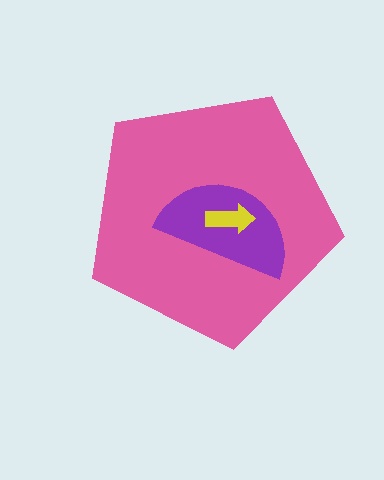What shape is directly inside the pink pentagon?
The purple semicircle.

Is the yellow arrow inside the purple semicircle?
Yes.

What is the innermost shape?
The yellow arrow.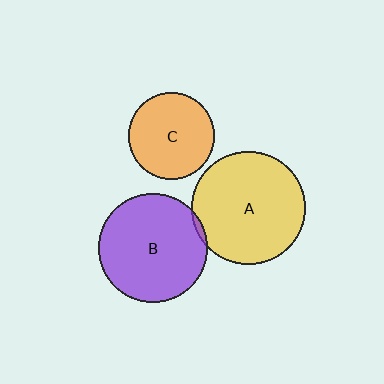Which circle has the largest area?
Circle A (yellow).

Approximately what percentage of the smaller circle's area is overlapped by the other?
Approximately 5%.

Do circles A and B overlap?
Yes.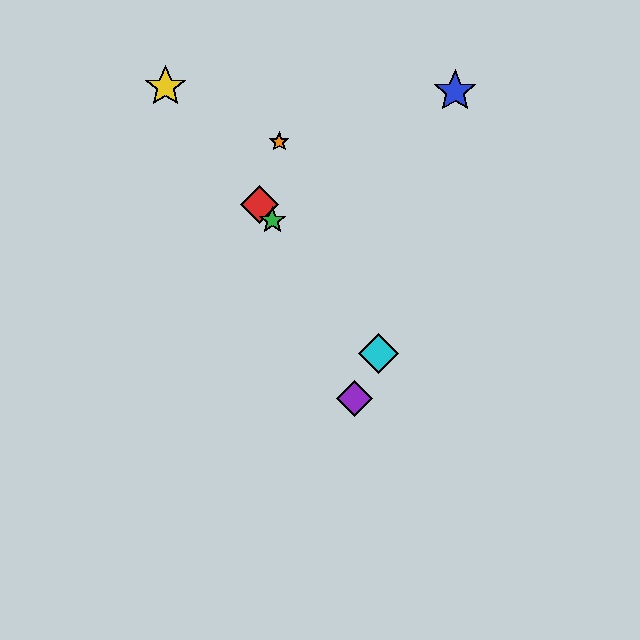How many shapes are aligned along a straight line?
4 shapes (the red diamond, the green star, the yellow star, the cyan diamond) are aligned along a straight line.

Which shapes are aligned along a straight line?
The red diamond, the green star, the yellow star, the cyan diamond are aligned along a straight line.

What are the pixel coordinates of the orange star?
The orange star is at (279, 142).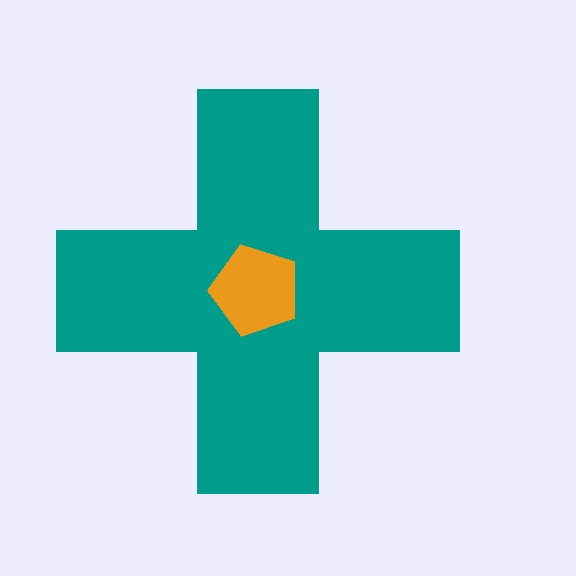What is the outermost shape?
The teal cross.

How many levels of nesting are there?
2.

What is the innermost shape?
The orange pentagon.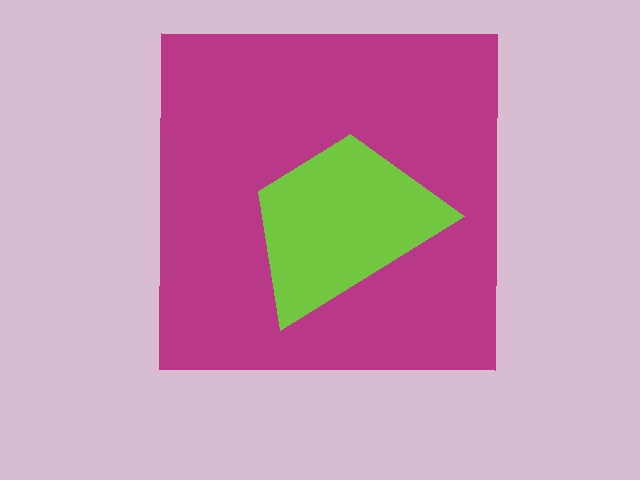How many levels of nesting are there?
2.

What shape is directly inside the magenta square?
The lime trapezoid.